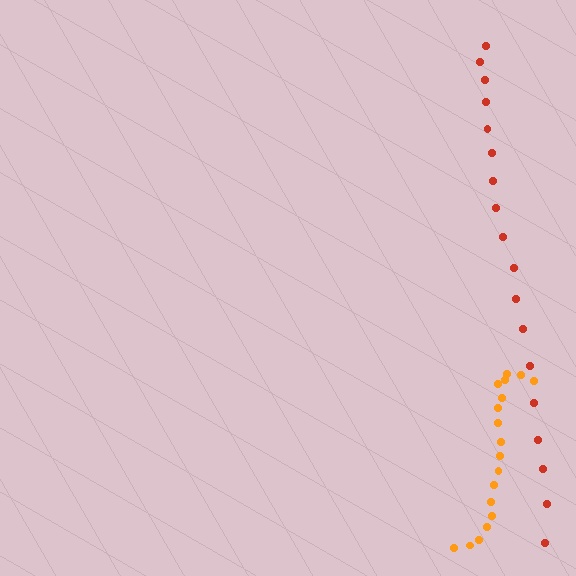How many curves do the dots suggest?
There are 2 distinct paths.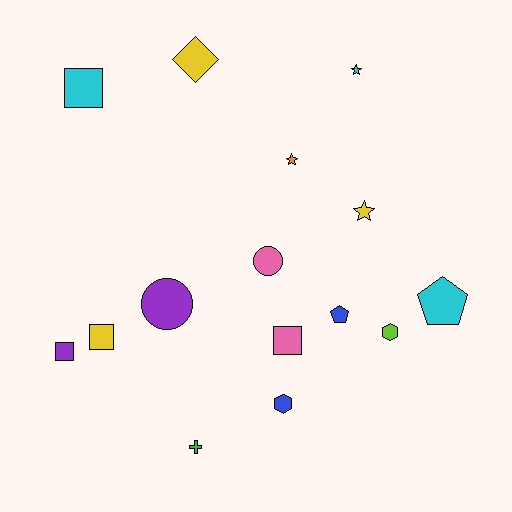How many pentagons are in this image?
There are 2 pentagons.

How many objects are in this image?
There are 15 objects.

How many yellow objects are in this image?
There are 3 yellow objects.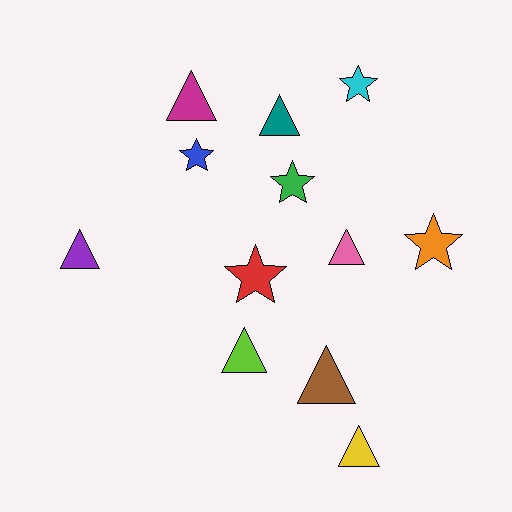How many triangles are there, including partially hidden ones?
There are 7 triangles.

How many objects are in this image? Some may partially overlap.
There are 12 objects.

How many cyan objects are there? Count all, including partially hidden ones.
There is 1 cyan object.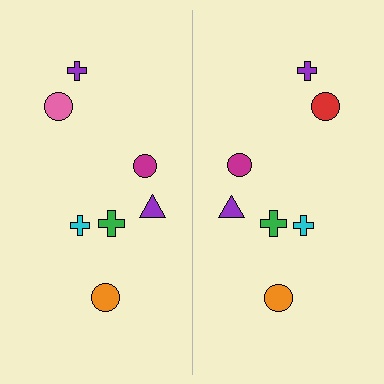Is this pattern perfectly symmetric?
No, the pattern is not perfectly symmetric. The red circle on the right side breaks the symmetry — its mirror counterpart is pink.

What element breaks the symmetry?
The red circle on the right side breaks the symmetry — its mirror counterpart is pink.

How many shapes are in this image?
There are 14 shapes in this image.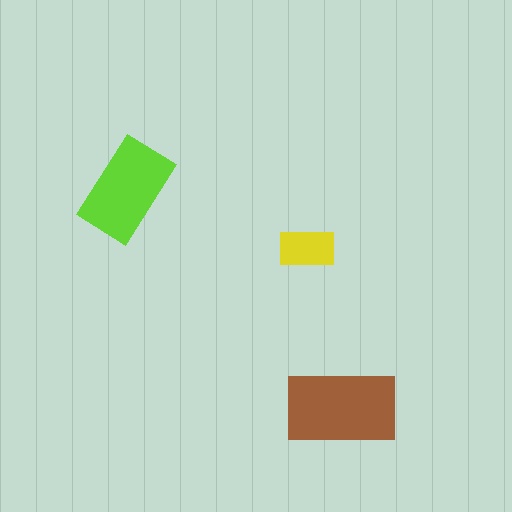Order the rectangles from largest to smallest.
the brown one, the lime one, the yellow one.